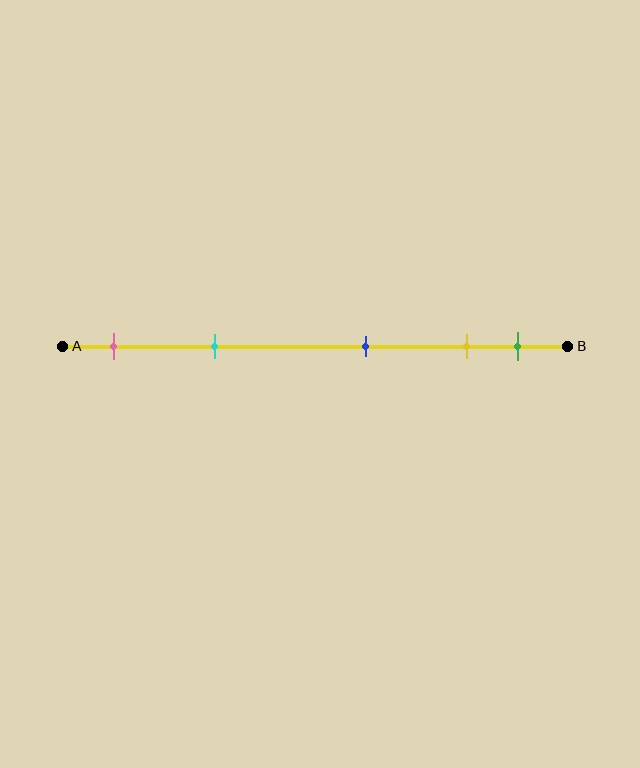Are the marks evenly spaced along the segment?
No, the marks are not evenly spaced.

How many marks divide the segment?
There are 5 marks dividing the segment.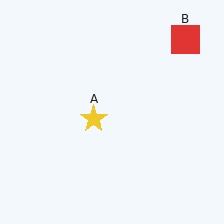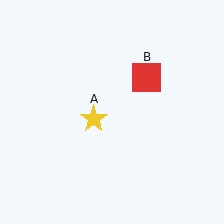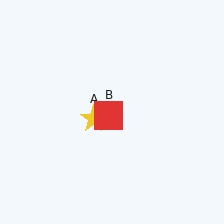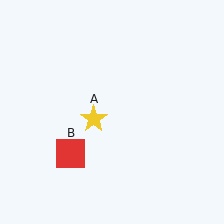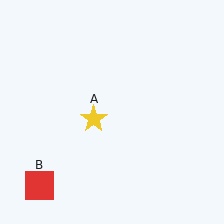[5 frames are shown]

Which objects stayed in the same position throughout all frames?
Yellow star (object A) remained stationary.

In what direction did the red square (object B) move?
The red square (object B) moved down and to the left.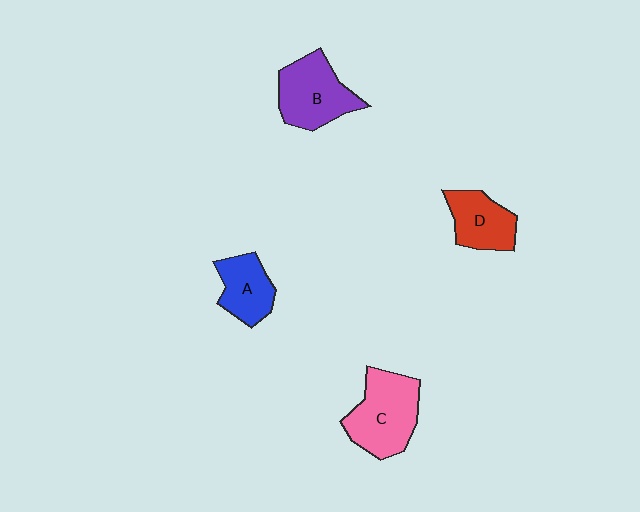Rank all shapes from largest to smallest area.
From largest to smallest: C (pink), B (purple), D (red), A (blue).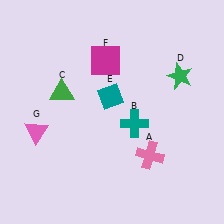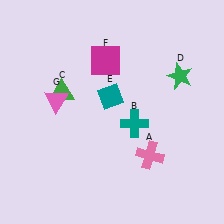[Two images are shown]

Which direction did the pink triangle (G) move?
The pink triangle (G) moved up.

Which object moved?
The pink triangle (G) moved up.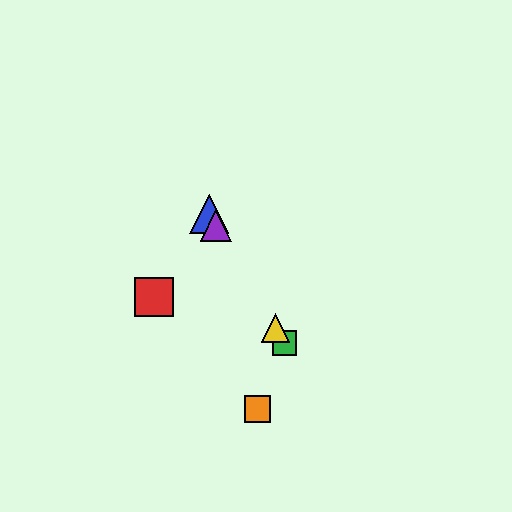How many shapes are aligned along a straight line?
4 shapes (the blue triangle, the green square, the yellow triangle, the purple triangle) are aligned along a straight line.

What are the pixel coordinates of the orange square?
The orange square is at (258, 409).